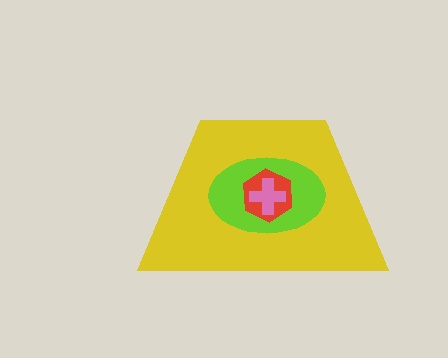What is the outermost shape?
The yellow trapezoid.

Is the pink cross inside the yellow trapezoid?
Yes.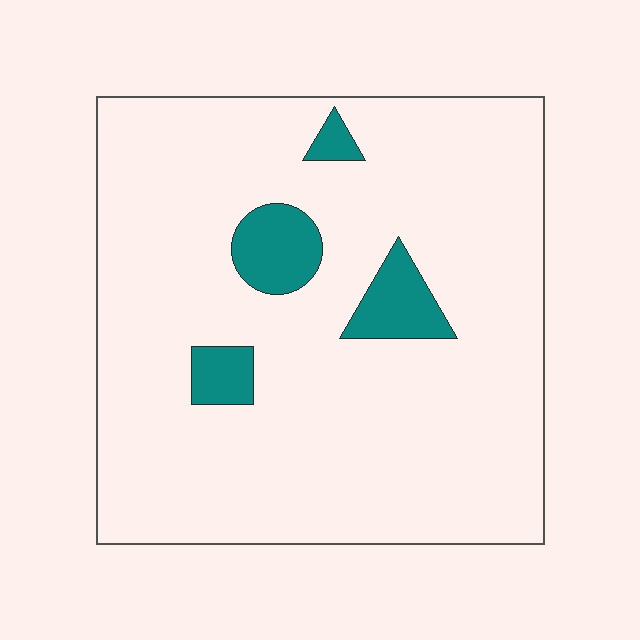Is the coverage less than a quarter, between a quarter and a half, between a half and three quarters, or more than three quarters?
Less than a quarter.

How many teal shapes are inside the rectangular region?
4.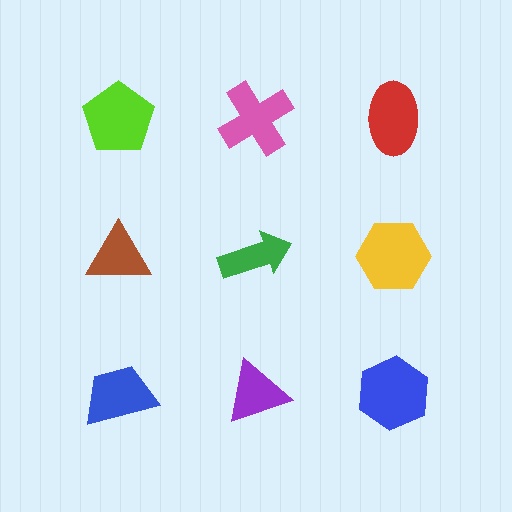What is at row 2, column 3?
A yellow hexagon.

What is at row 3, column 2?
A purple triangle.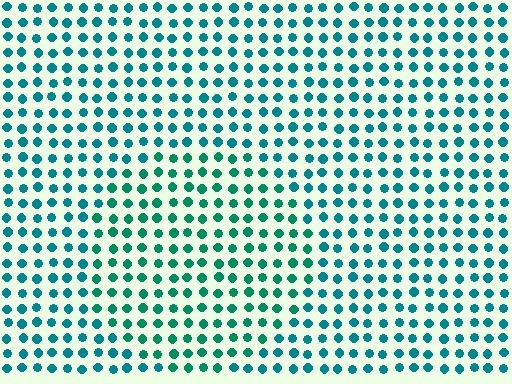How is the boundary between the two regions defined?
The boundary is defined purely by a slight shift in hue (about 22 degrees). Spacing, size, and orientation are identical on both sides.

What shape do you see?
I see a circle.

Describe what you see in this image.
The image is filled with small teal elements in a uniform arrangement. A circle-shaped region is visible where the elements are tinted to a slightly different hue, forming a subtle color boundary.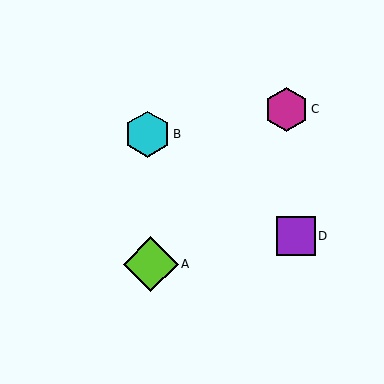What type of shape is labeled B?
Shape B is a cyan hexagon.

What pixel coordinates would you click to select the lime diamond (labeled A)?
Click at (151, 264) to select the lime diamond A.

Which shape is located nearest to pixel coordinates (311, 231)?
The purple square (labeled D) at (296, 236) is nearest to that location.